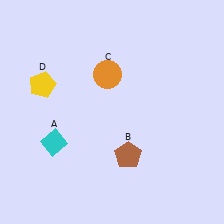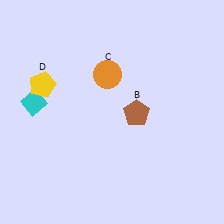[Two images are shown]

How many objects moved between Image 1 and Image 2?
2 objects moved between the two images.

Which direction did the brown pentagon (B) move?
The brown pentagon (B) moved up.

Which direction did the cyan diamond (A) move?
The cyan diamond (A) moved up.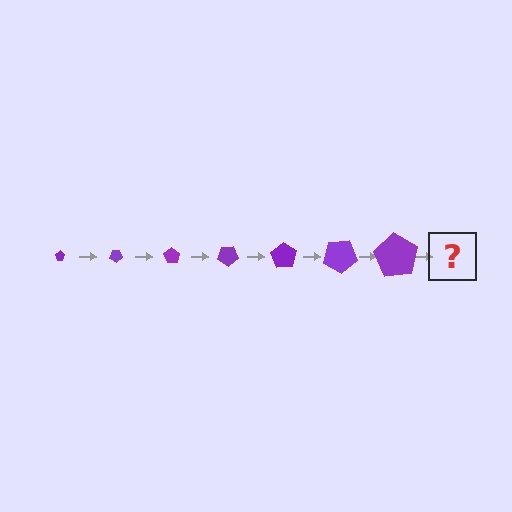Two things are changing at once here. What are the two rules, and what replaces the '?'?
The two rules are that the pentagon grows larger each step and it rotates 35 degrees each step. The '?' should be a pentagon, larger than the previous one and rotated 245 degrees from the start.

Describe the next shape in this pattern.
It should be a pentagon, larger than the previous one and rotated 245 degrees from the start.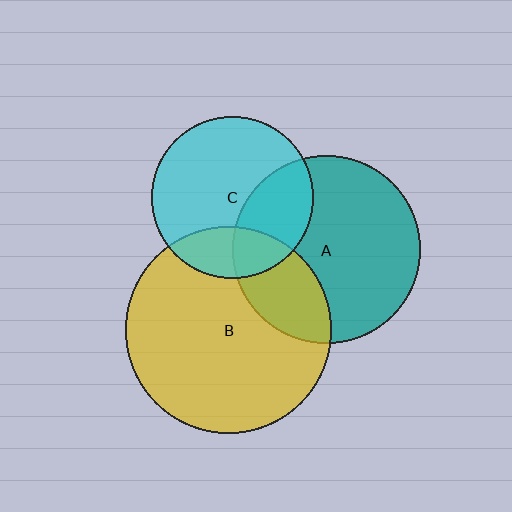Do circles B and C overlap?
Yes.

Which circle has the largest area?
Circle B (yellow).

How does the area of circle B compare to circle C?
Approximately 1.6 times.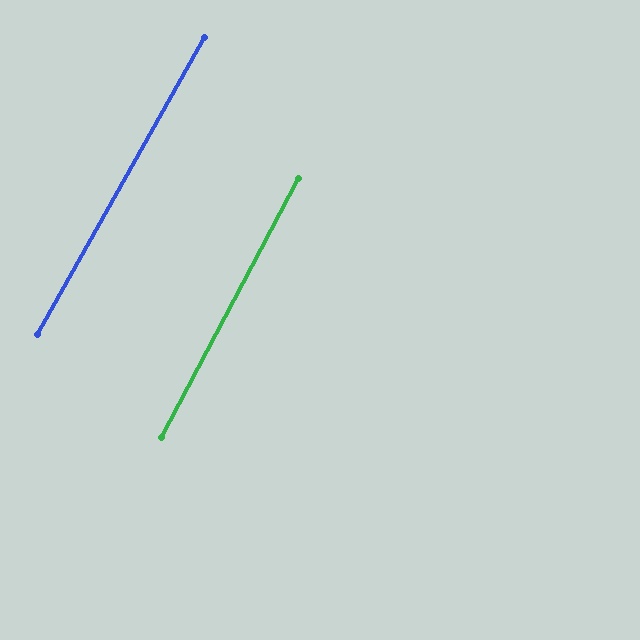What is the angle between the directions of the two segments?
Approximately 1 degree.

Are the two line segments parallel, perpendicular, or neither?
Parallel — their directions differ by only 1.4°.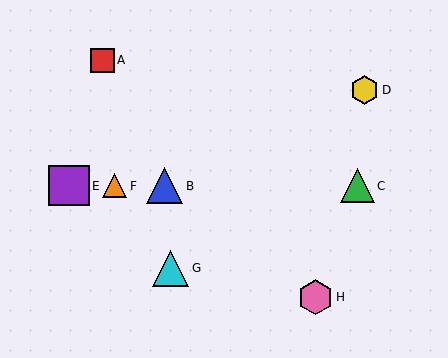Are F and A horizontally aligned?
No, F is at y≈186 and A is at y≈60.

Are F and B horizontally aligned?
Yes, both are at y≈186.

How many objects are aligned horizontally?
4 objects (B, C, E, F) are aligned horizontally.